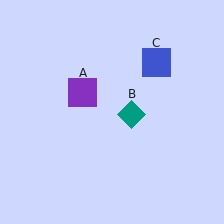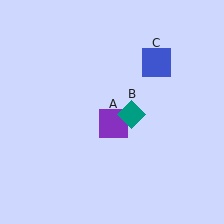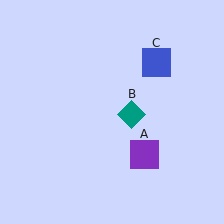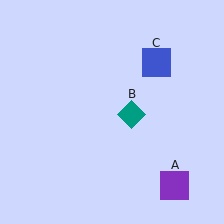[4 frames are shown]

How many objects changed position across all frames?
1 object changed position: purple square (object A).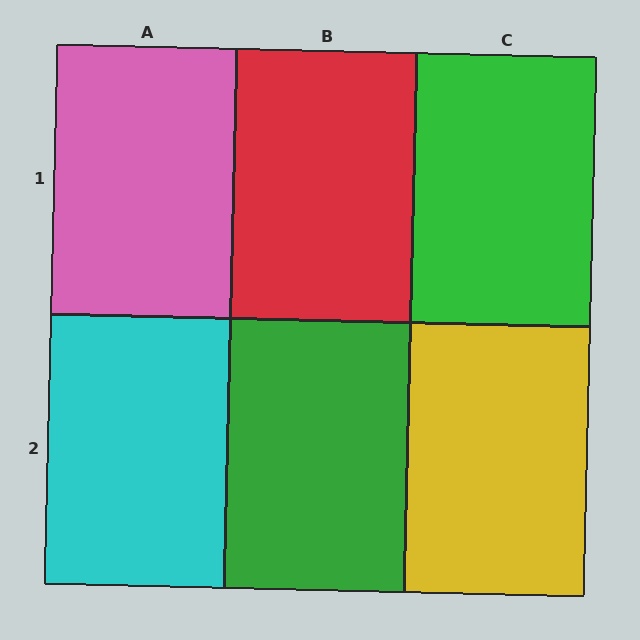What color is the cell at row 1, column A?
Pink.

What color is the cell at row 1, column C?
Green.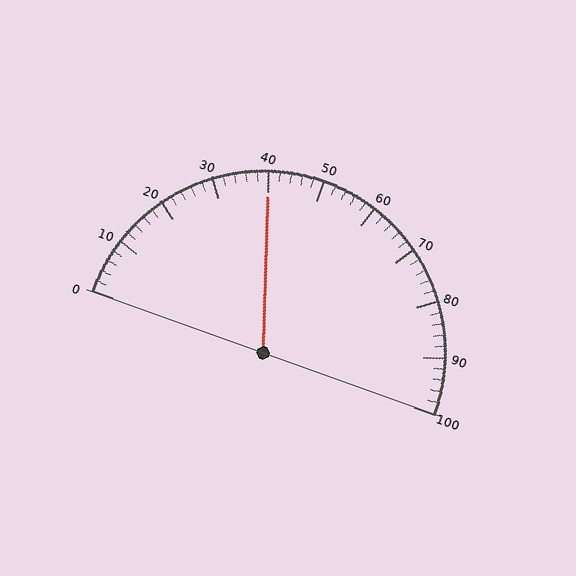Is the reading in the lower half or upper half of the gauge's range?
The reading is in the lower half of the range (0 to 100).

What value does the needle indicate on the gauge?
The needle indicates approximately 40.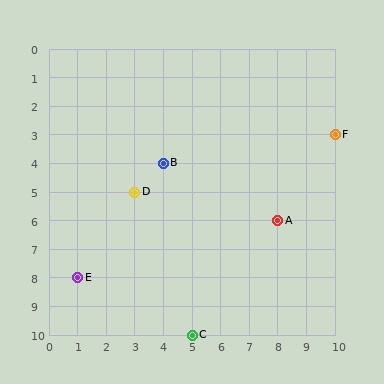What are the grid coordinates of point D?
Point D is at grid coordinates (3, 5).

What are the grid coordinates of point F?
Point F is at grid coordinates (10, 3).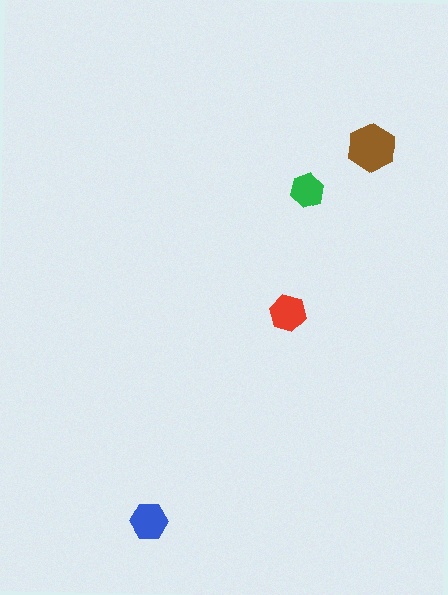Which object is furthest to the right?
The brown hexagon is rightmost.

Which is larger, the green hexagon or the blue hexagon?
The blue one.